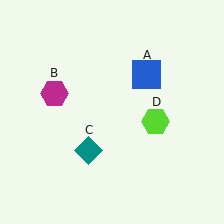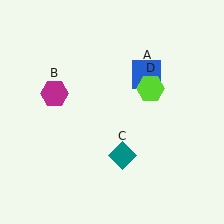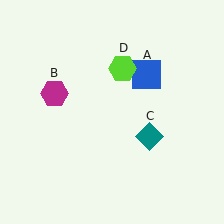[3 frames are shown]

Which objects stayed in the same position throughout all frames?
Blue square (object A) and magenta hexagon (object B) remained stationary.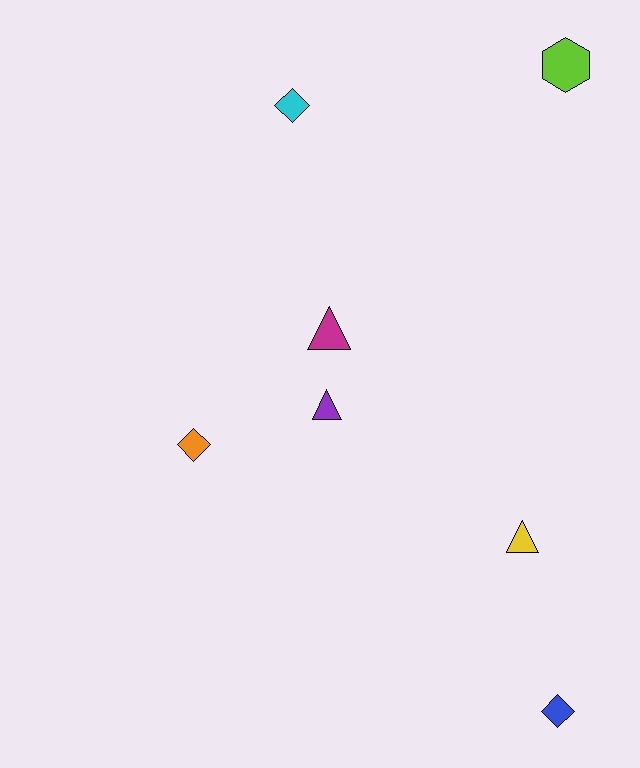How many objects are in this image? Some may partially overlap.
There are 7 objects.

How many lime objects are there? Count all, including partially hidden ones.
There is 1 lime object.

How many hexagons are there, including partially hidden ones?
There is 1 hexagon.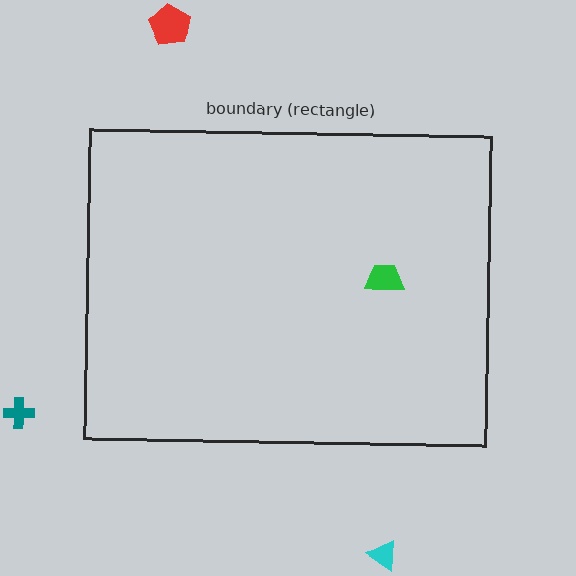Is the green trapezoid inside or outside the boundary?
Inside.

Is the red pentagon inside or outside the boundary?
Outside.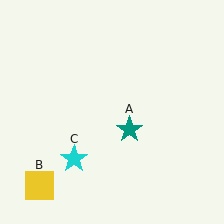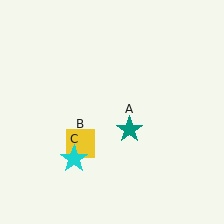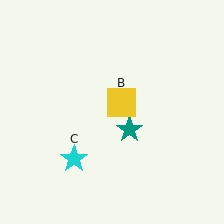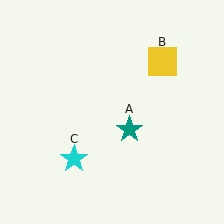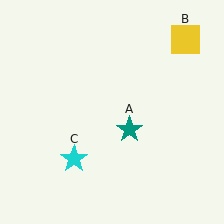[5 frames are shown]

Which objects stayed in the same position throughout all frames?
Teal star (object A) and cyan star (object C) remained stationary.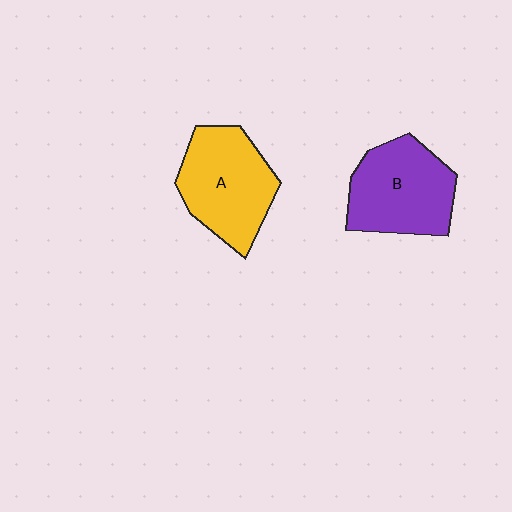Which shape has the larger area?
Shape A (yellow).